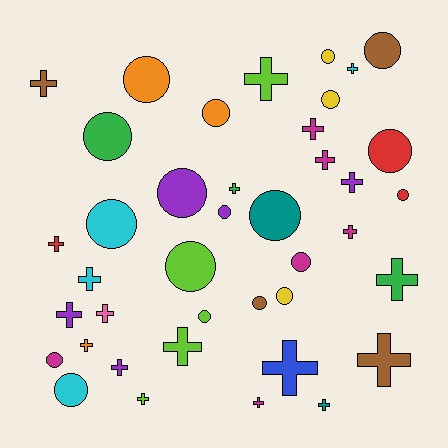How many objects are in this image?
There are 40 objects.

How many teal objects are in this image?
There are 2 teal objects.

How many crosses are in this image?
There are 21 crosses.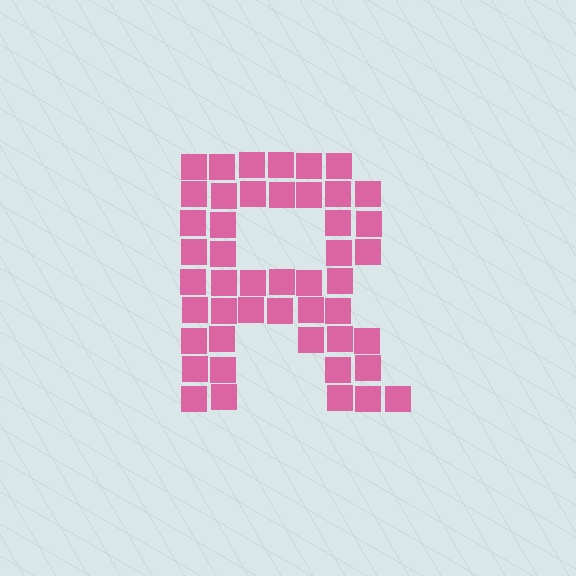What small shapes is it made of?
It is made of small squares.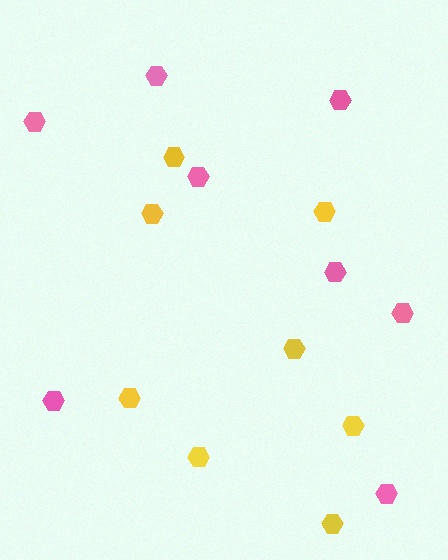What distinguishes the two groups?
There are 2 groups: one group of yellow hexagons (8) and one group of pink hexagons (8).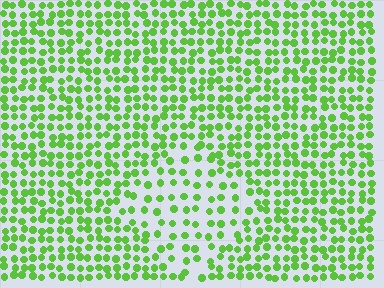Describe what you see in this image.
The image contains small lime elements arranged at two different densities. A diamond-shaped region is visible where the elements are less densely packed than the surrounding area.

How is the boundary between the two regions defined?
The boundary is defined by a change in element density (approximately 1.8x ratio). All elements are the same color, size, and shape.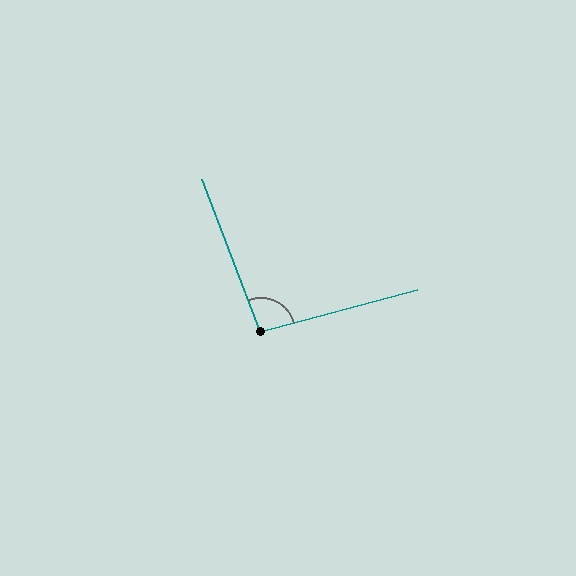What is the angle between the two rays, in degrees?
Approximately 96 degrees.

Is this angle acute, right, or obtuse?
It is obtuse.